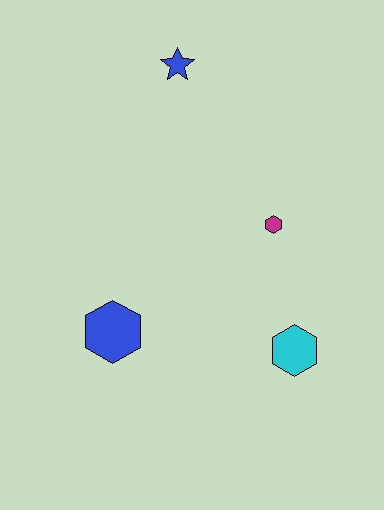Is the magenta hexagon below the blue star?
Yes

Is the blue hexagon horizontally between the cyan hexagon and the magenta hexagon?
No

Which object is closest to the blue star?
The magenta hexagon is closest to the blue star.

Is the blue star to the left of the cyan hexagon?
Yes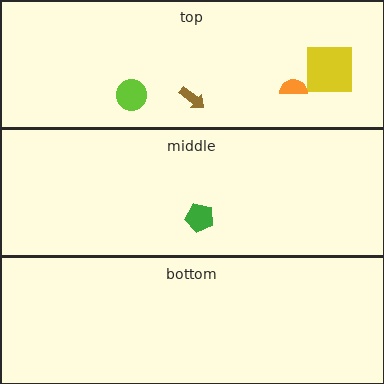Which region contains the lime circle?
The top region.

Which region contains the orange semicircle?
The top region.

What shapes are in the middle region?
The green pentagon.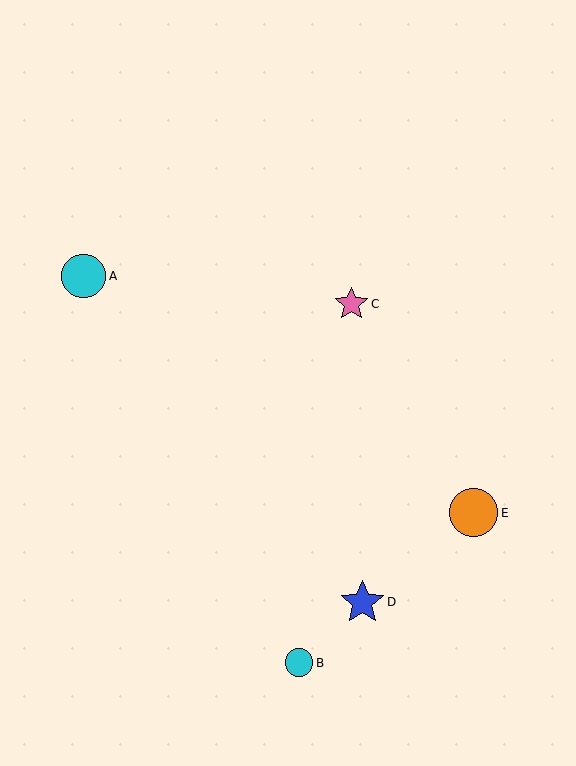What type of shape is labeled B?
Shape B is a cyan circle.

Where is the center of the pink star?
The center of the pink star is at (351, 304).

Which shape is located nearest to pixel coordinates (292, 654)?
The cyan circle (labeled B) at (299, 663) is nearest to that location.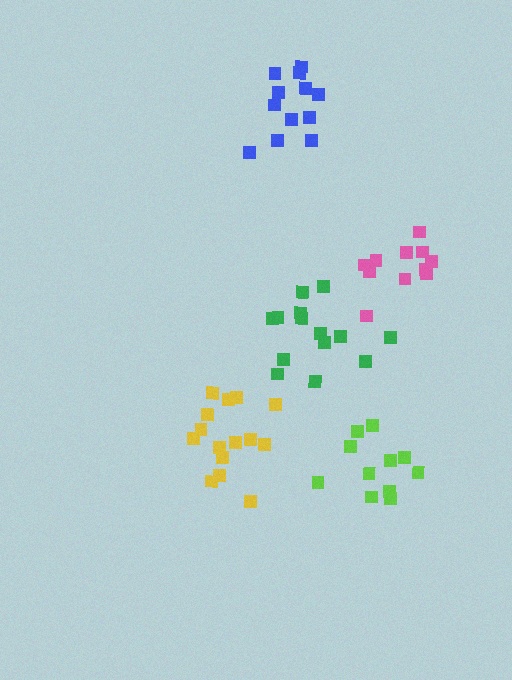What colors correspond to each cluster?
The clusters are colored: green, lime, blue, yellow, pink.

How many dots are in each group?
Group 1: 14 dots, Group 2: 11 dots, Group 3: 12 dots, Group 4: 15 dots, Group 5: 11 dots (63 total).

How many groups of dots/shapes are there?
There are 5 groups.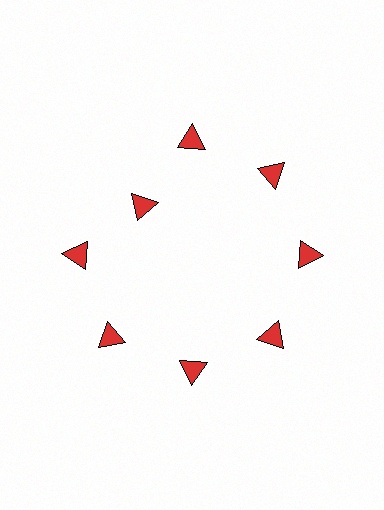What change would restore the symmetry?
The symmetry would be restored by moving it outward, back onto the ring so that all 8 triangles sit at equal angles and equal distance from the center.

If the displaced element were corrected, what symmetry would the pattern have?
It would have 8-fold rotational symmetry — the pattern would map onto itself every 45 degrees.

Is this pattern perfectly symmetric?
No. The 8 red triangles are arranged in a ring, but one element near the 10 o'clock position is pulled inward toward the center, breaking the 8-fold rotational symmetry.